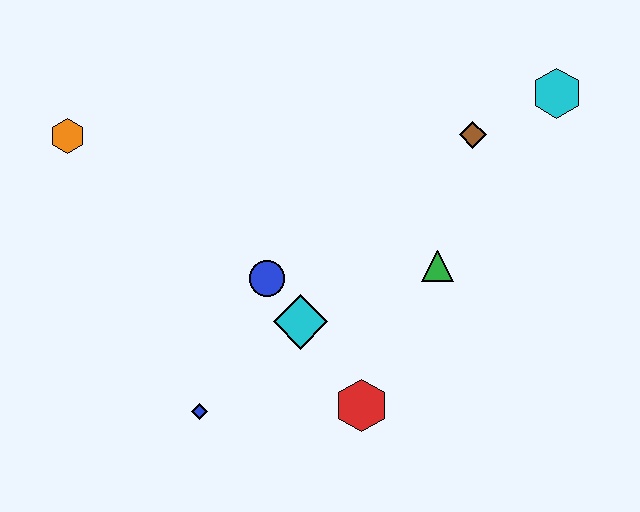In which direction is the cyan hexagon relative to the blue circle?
The cyan hexagon is to the right of the blue circle.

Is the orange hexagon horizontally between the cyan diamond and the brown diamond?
No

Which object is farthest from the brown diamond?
The orange hexagon is farthest from the brown diamond.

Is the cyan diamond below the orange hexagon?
Yes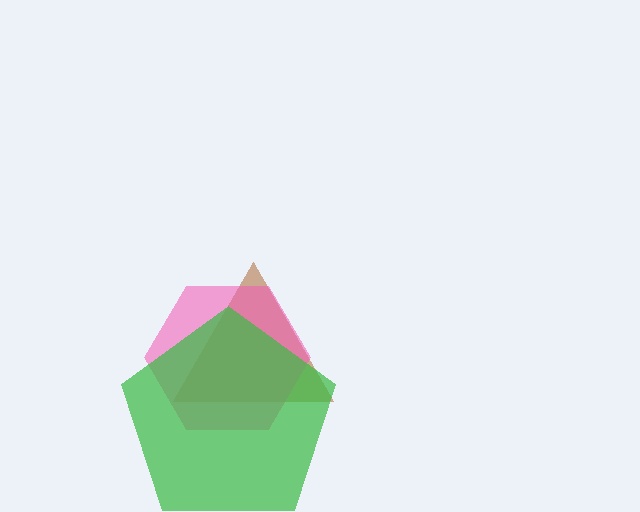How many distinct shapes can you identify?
There are 3 distinct shapes: a brown triangle, a pink hexagon, a green pentagon.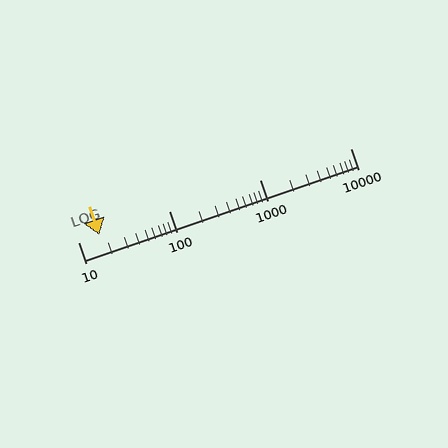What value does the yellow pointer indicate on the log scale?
The pointer indicates approximately 17.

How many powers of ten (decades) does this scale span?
The scale spans 3 decades, from 10 to 10000.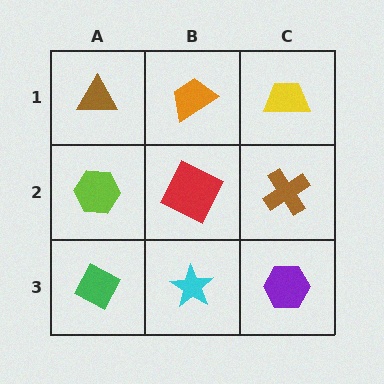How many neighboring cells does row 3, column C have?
2.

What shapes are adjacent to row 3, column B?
A red square (row 2, column B), a green diamond (row 3, column A), a purple hexagon (row 3, column C).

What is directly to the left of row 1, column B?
A brown triangle.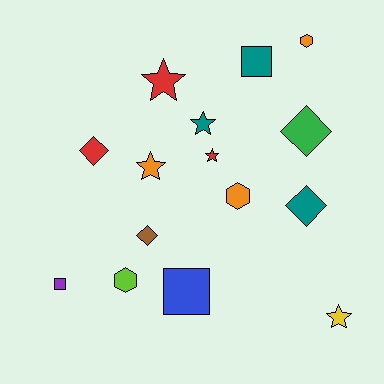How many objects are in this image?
There are 15 objects.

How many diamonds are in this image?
There are 4 diamonds.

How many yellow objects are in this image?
There is 1 yellow object.